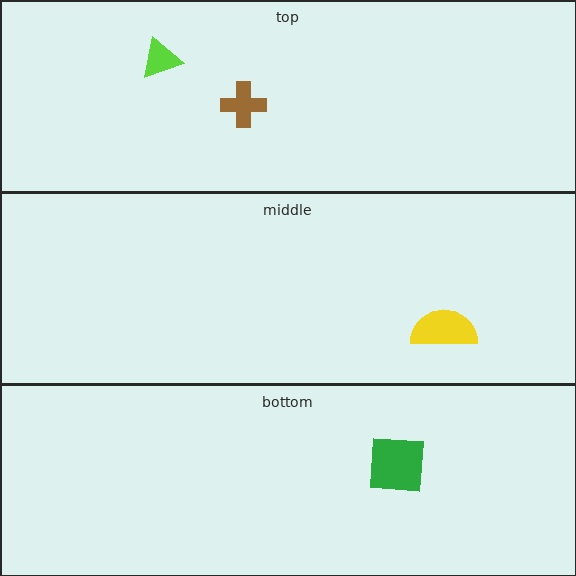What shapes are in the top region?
The lime triangle, the brown cross.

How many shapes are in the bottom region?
1.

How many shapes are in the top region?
2.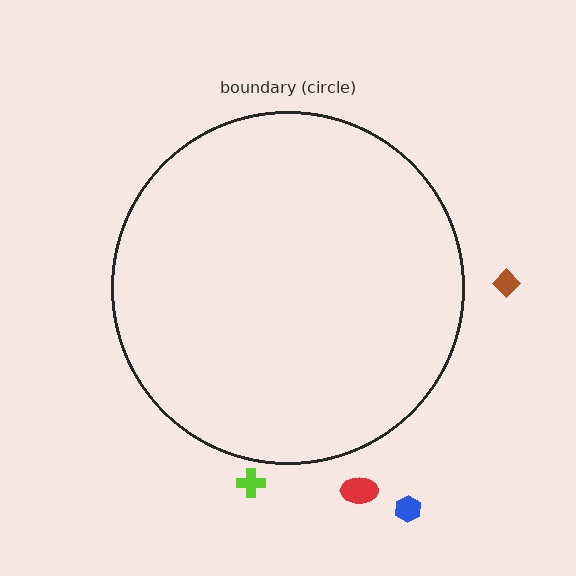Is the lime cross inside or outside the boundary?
Outside.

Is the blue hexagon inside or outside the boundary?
Outside.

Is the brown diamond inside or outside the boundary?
Outside.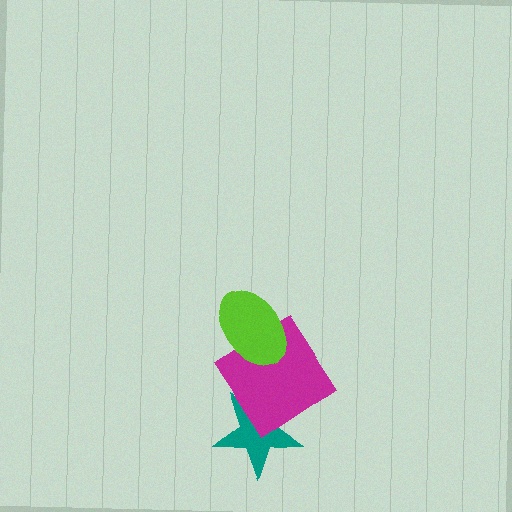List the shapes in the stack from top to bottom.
From top to bottom: the lime ellipse, the magenta diamond, the teal star.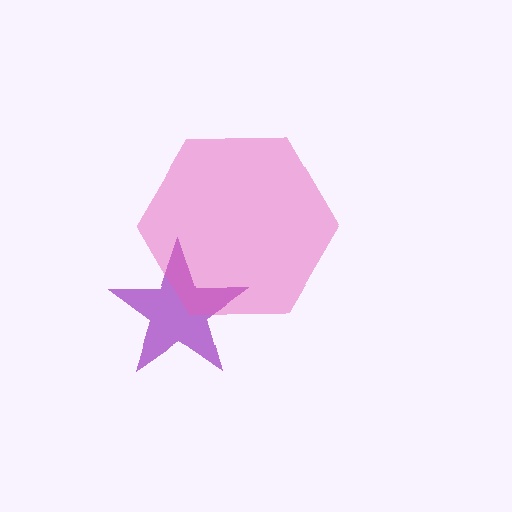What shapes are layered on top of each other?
The layered shapes are: a purple star, a pink hexagon.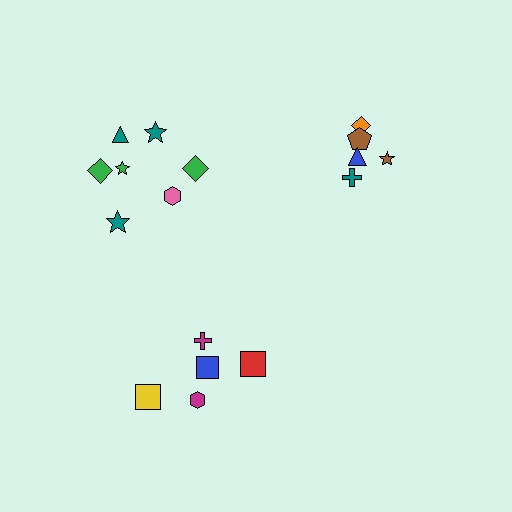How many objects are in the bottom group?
There are 5 objects.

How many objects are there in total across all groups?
There are 17 objects.